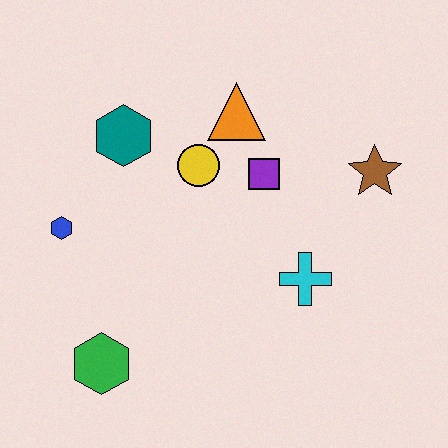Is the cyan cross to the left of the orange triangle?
No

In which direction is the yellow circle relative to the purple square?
The yellow circle is to the left of the purple square.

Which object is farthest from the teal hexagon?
The brown star is farthest from the teal hexagon.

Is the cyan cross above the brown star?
No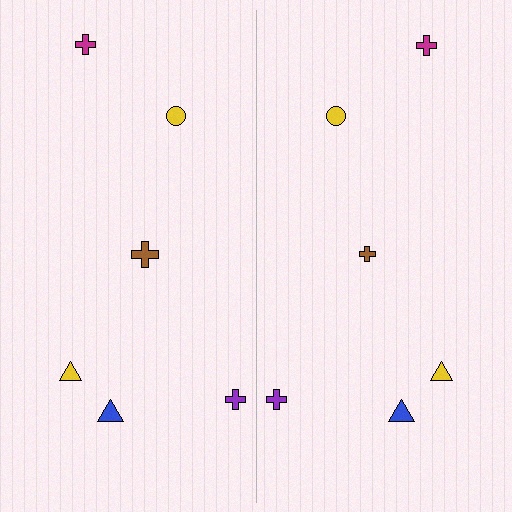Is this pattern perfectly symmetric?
No, the pattern is not perfectly symmetric. The brown cross on the right side has a different size than its mirror counterpart.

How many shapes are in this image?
There are 12 shapes in this image.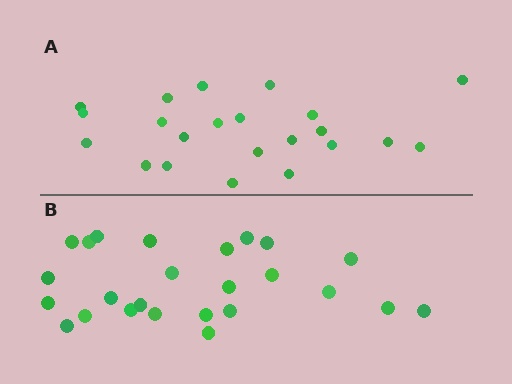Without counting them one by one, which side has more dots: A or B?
Region B (the bottom region) has more dots.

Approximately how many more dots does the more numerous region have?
Region B has just a few more — roughly 2 or 3 more dots than region A.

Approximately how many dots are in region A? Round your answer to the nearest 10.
About 20 dots. (The exact count is 22, which rounds to 20.)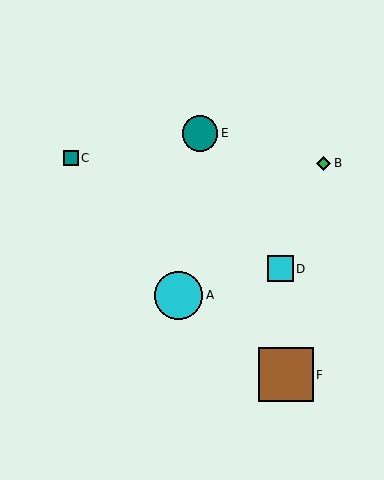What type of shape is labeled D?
Shape D is a cyan square.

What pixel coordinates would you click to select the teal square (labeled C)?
Click at (71, 158) to select the teal square C.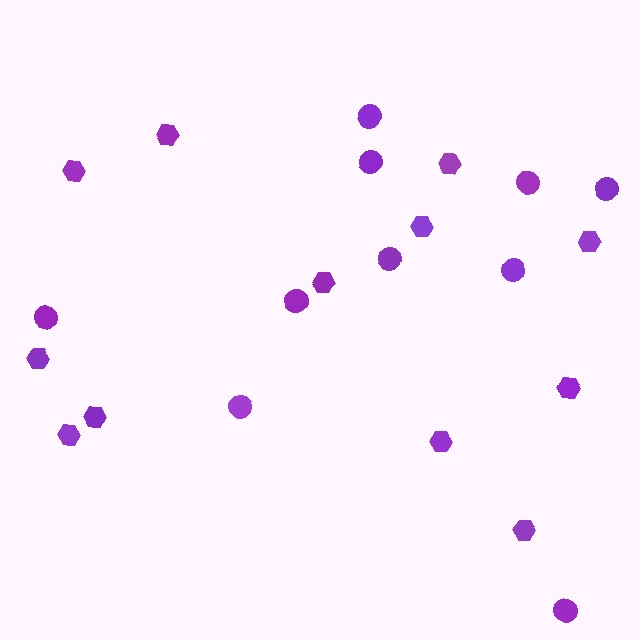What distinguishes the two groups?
There are 2 groups: one group of circles (10) and one group of hexagons (12).